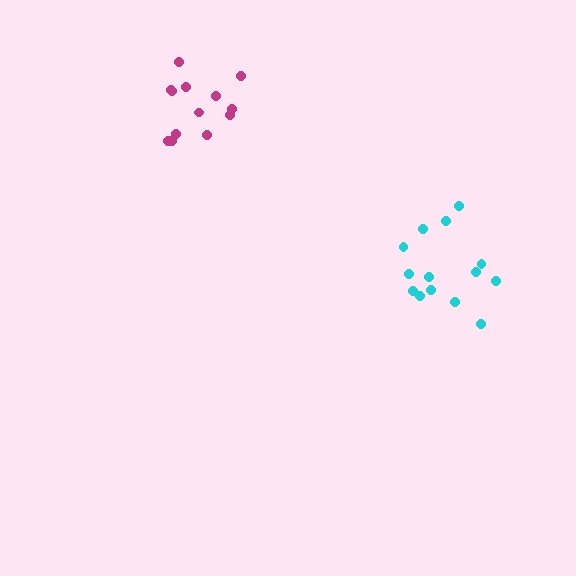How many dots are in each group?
Group 1: 14 dots, Group 2: 13 dots (27 total).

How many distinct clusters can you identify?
There are 2 distinct clusters.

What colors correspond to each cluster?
The clusters are colored: cyan, magenta.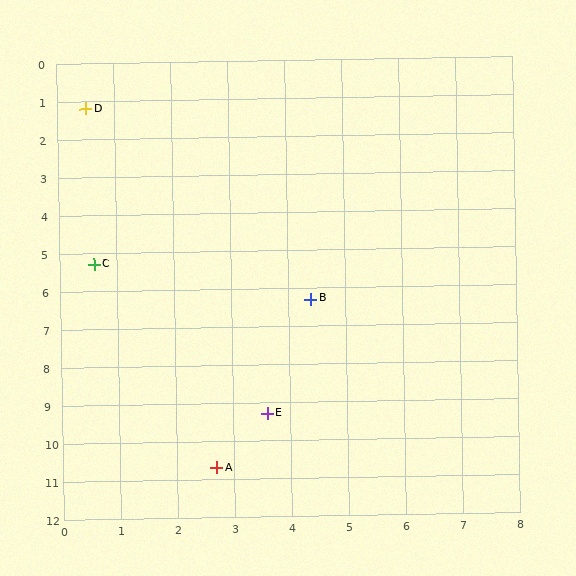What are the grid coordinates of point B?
Point B is at approximately (4.4, 6.3).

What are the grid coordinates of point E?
Point E is at approximately (3.6, 9.3).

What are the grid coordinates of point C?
Point C is at approximately (0.6, 5.3).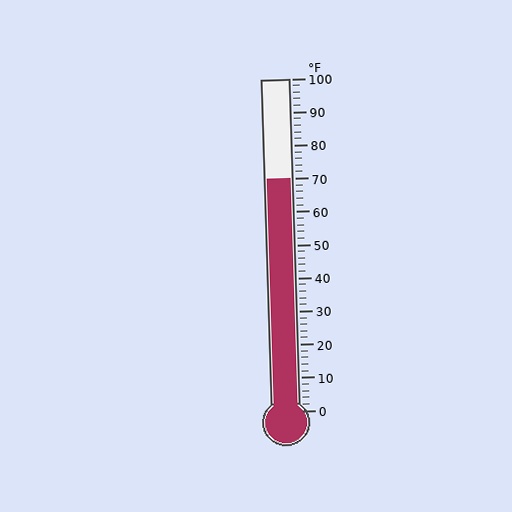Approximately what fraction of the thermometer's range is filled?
The thermometer is filled to approximately 70% of its range.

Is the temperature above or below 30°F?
The temperature is above 30°F.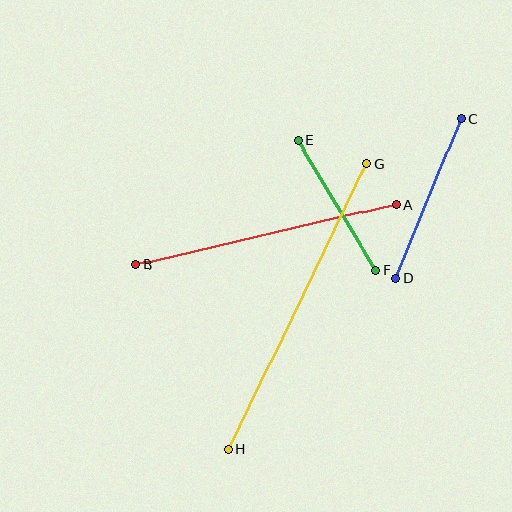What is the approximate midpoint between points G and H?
The midpoint is at approximately (298, 306) pixels.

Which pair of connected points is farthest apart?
Points G and H are farthest apart.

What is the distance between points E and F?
The distance is approximately 151 pixels.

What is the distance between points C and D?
The distance is approximately 172 pixels.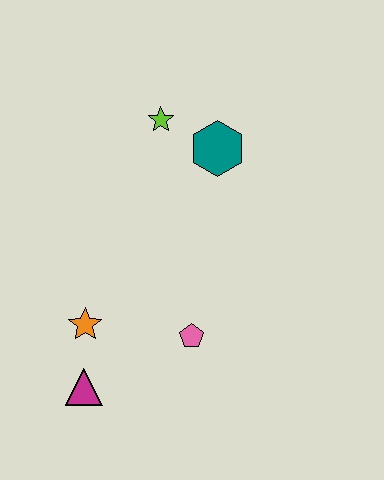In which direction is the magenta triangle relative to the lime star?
The magenta triangle is below the lime star.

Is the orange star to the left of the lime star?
Yes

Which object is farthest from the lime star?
The magenta triangle is farthest from the lime star.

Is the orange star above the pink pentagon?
Yes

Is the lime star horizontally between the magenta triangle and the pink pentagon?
Yes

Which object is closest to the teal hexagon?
The lime star is closest to the teal hexagon.